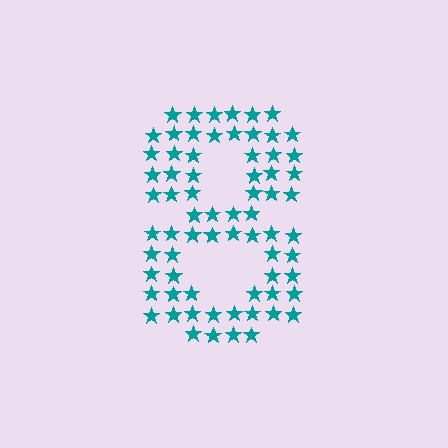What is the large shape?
The large shape is the digit 8.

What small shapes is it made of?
It is made of small stars.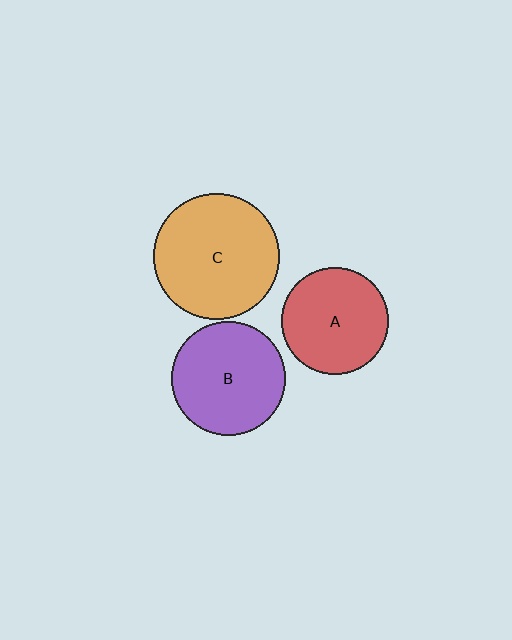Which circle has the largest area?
Circle C (orange).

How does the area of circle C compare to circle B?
Approximately 1.2 times.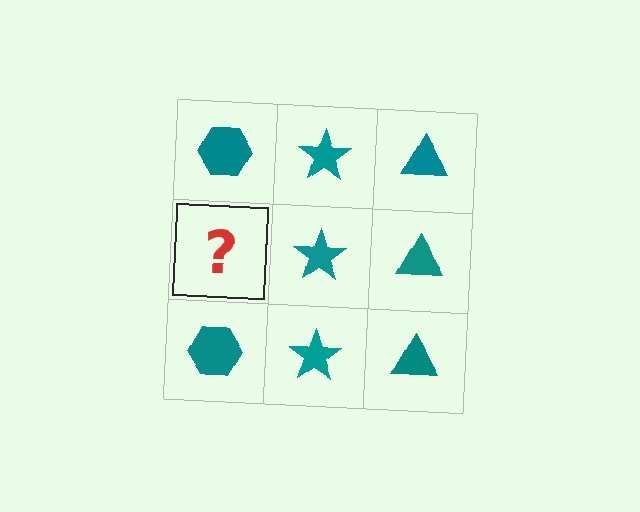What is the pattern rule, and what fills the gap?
The rule is that each column has a consistent shape. The gap should be filled with a teal hexagon.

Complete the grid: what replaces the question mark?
The question mark should be replaced with a teal hexagon.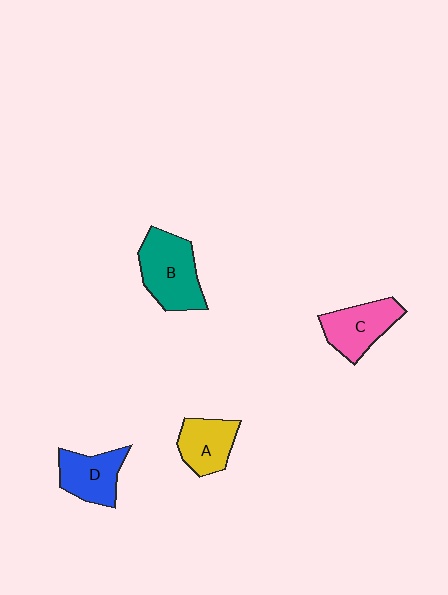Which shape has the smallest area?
Shape A (yellow).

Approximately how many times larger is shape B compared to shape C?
Approximately 1.3 times.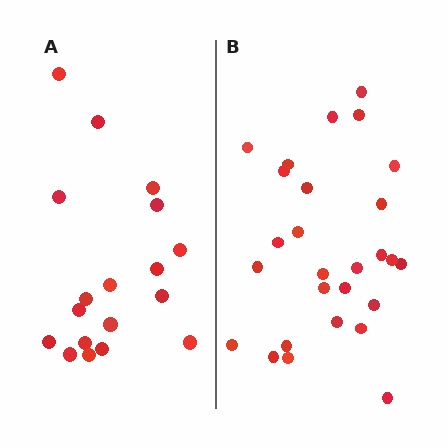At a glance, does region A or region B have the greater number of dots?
Region B (the right region) has more dots.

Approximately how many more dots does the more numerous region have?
Region B has roughly 8 or so more dots than region A.